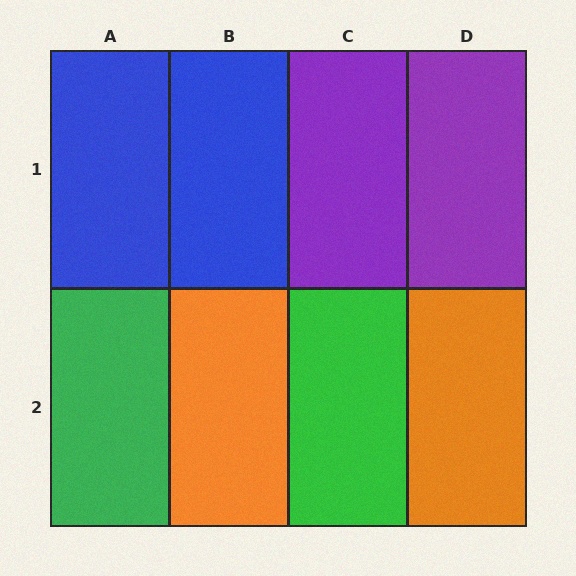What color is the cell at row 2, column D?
Orange.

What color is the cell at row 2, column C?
Green.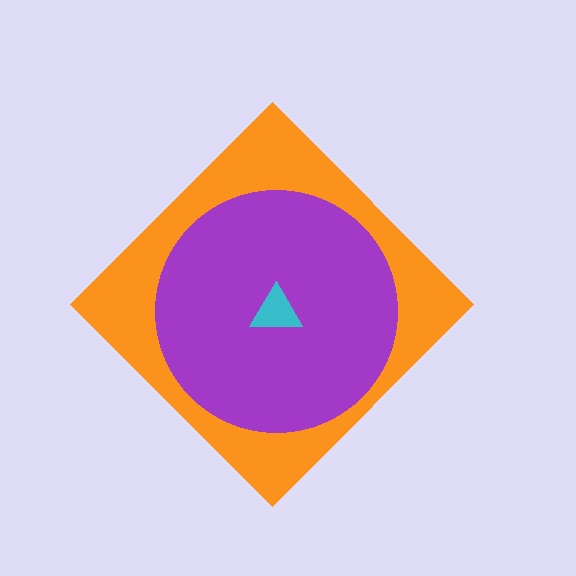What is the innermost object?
The cyan triangle.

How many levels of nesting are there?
3.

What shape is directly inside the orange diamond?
The purple circle.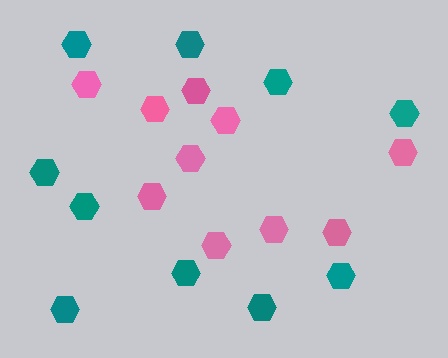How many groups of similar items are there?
There are 2 groups: one group of teal hexagons (10) and one group of pink hexagons (10).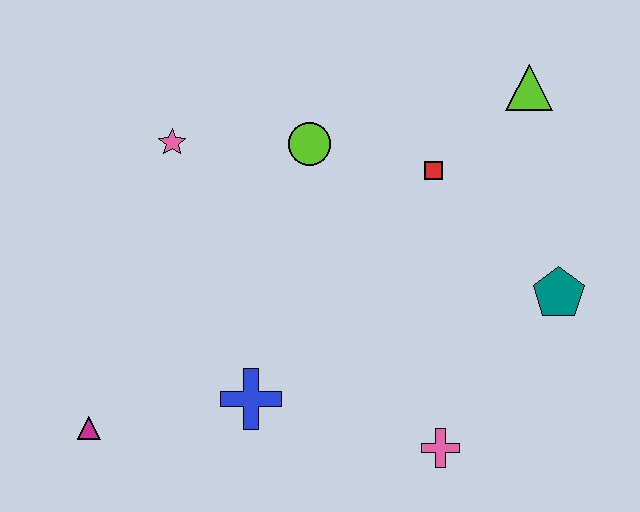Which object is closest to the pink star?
The lime circle is closest to the pink star.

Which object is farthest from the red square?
The magenta triangle is farthest from the red square.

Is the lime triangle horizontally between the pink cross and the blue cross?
No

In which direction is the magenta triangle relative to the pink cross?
The magenta triangle is to the left of the pink cross.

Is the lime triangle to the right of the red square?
Yes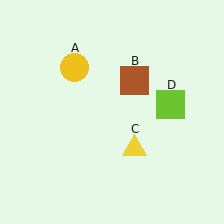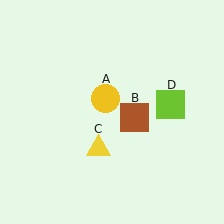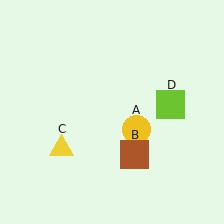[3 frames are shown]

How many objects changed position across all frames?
3 objects changed position: yellow circle (object A), brown square (object B), yellow triangle (object C).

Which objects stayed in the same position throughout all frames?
Lime square (object D) remained stationary.